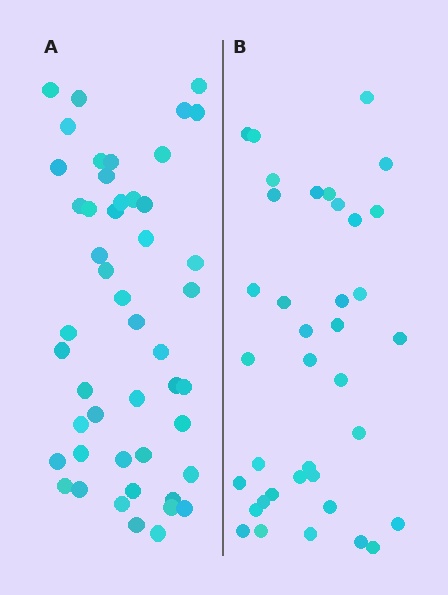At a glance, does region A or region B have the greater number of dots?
Region A (the left region) has more dots.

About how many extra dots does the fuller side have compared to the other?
Region A has roughly 12 or so more dots than region B.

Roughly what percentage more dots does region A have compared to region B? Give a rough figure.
About 30% more.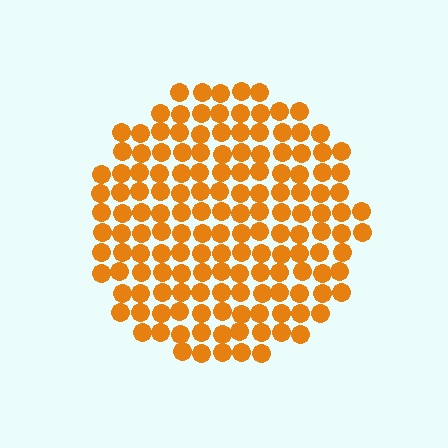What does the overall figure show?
The overall figure shows a circle.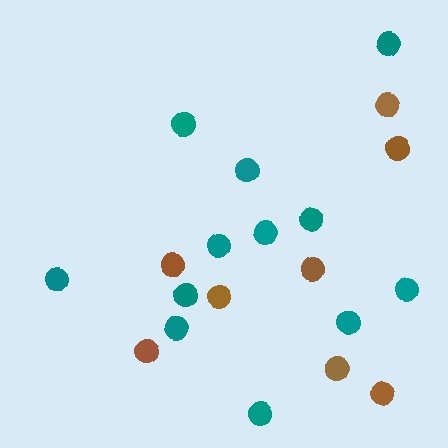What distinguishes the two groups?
There are 2 groups: one group of brown circles (8) and one group of teal circles (12).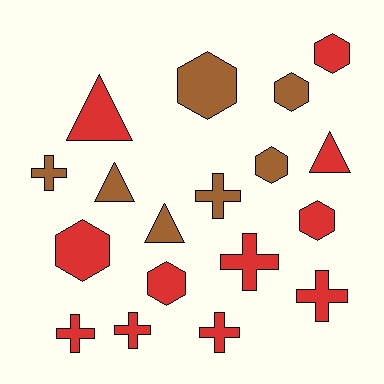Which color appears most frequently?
Red, with 11 objects.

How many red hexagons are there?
There are 4 red hexagons.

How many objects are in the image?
There are 18 objects.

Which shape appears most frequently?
Cross, with 7 objects.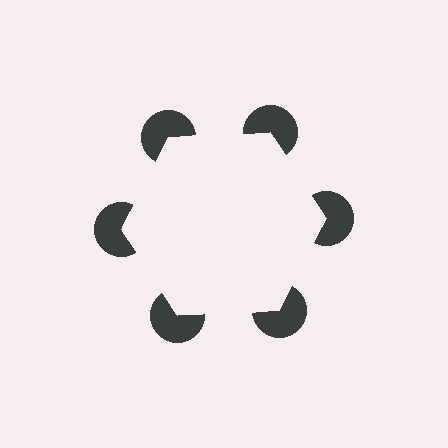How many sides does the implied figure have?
6 sides.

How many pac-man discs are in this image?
There are 6 — one at each vertex of the illusory hexagon.